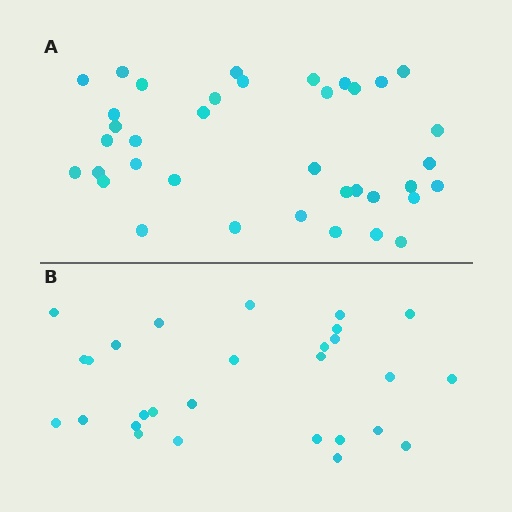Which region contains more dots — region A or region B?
Region A (the top region) has more dots.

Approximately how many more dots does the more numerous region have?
Region A has roughly 8 or so more dots than region B.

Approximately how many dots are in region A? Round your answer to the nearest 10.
About 40 dots. (The exact count is 37, which rounds to 40.)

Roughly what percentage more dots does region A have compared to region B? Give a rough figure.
About 30% more.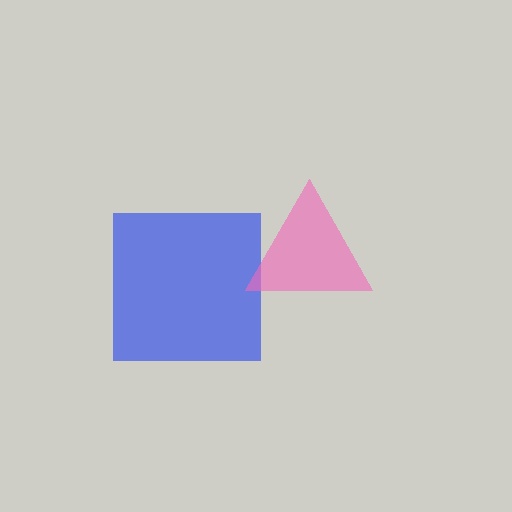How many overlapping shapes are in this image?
There are 2 overlapping shapes in the image.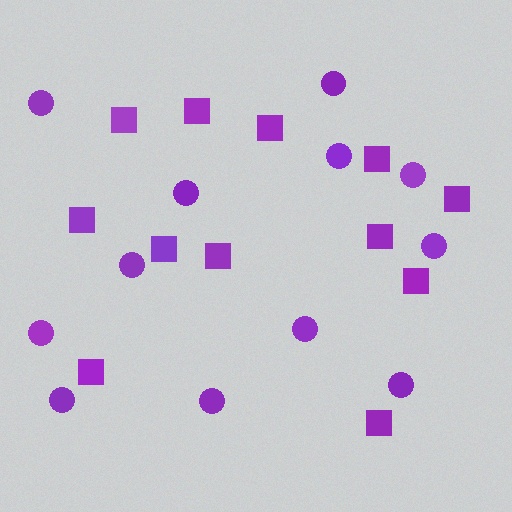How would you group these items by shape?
There are 2 groups: one group of circles (12) and one group of squares (12).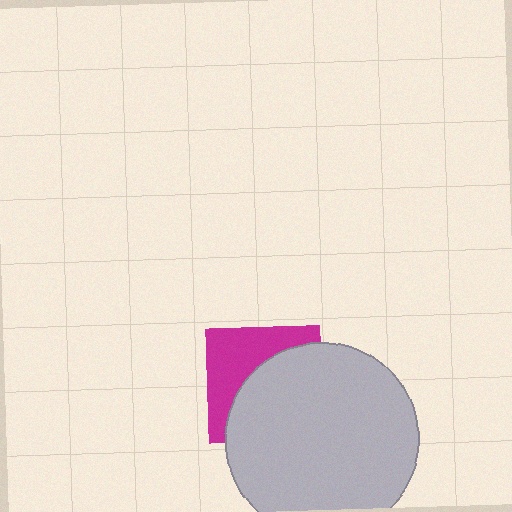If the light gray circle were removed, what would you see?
You would see the complete magenta square.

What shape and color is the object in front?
The object in front is a light gray circle.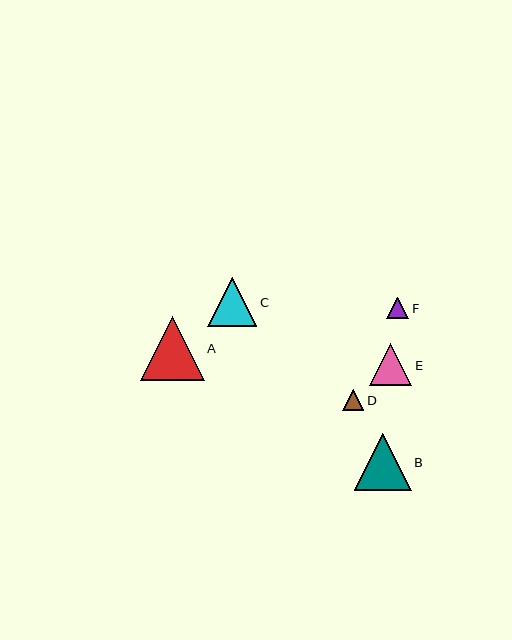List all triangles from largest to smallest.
From largest to smallest: A, B, C, E, F, D.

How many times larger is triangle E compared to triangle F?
Triangle E is approximately 1.9 times the size of triangle F.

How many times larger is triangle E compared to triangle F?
Triangle E is approximately 1.9 times the size of triangle F.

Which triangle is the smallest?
Triangle D is the smallest with a size of approximately 21 pixels.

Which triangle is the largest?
Triangle A is the largest with a size of approximately 64 pixels.